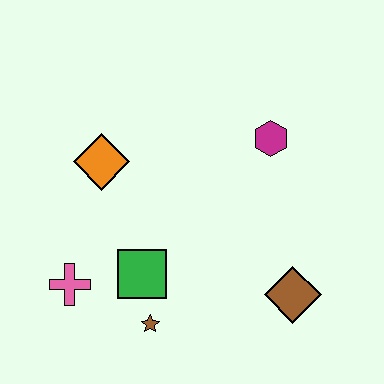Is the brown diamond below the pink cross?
Yes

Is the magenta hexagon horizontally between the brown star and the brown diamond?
Yes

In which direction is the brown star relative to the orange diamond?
The brown star is below the orange diamond.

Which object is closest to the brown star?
The green square is closest to the brown star.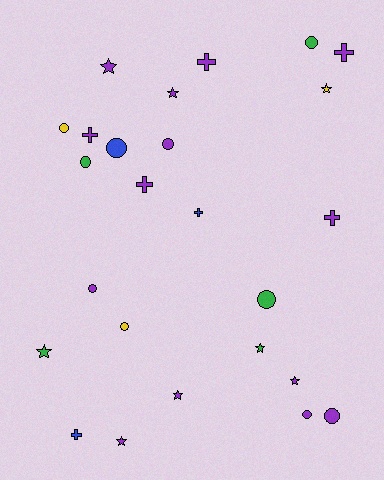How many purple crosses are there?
There are 5 purple crosses.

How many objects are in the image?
There are 25 objects.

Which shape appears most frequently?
Circle, with 10 objects.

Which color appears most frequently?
Purple, with 14 objects.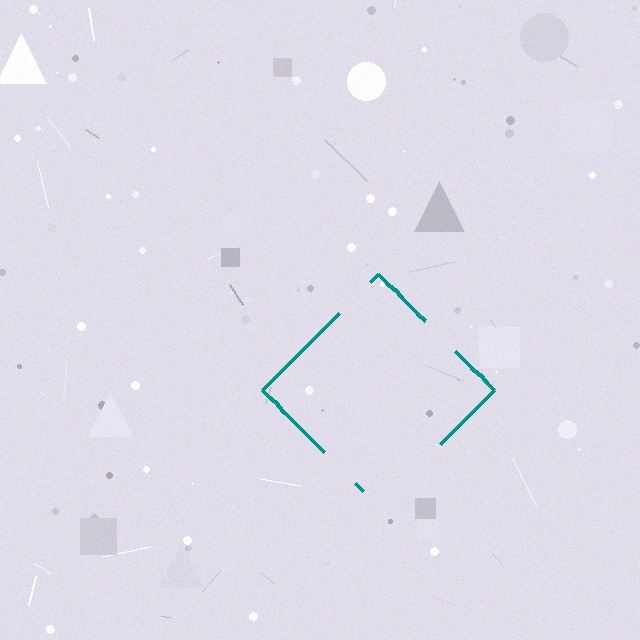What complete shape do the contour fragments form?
The contour fragments form a diamond.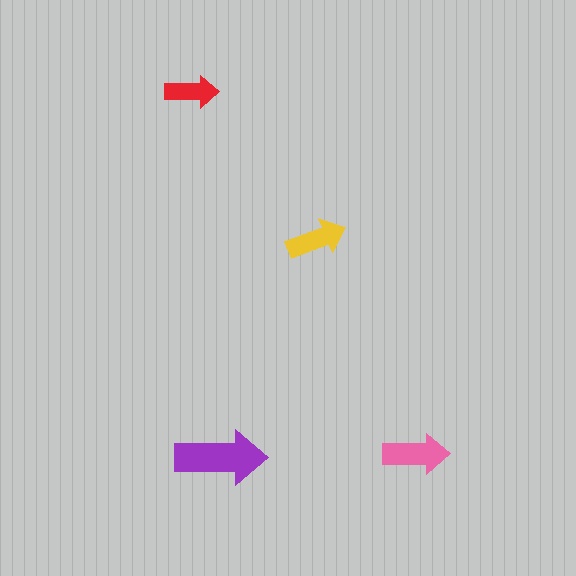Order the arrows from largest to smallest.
the purple one, the pink one, the yellow one, the red one.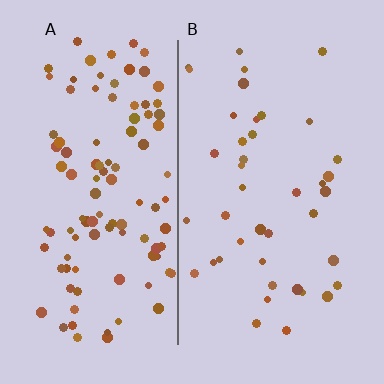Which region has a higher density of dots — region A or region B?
A (the left).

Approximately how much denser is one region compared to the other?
Approximately 2.5× — region A over region B.